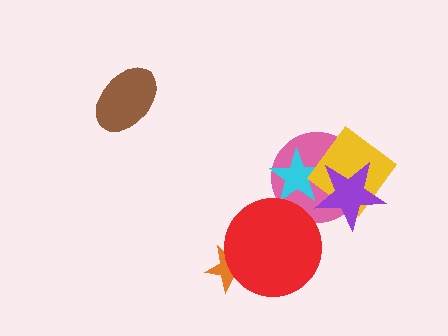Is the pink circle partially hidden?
Yes, it is partially covered by another shape.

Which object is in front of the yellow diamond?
The purple star is in front of the yellow diamond.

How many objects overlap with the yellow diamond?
2 objects overlap with the yellow diamond.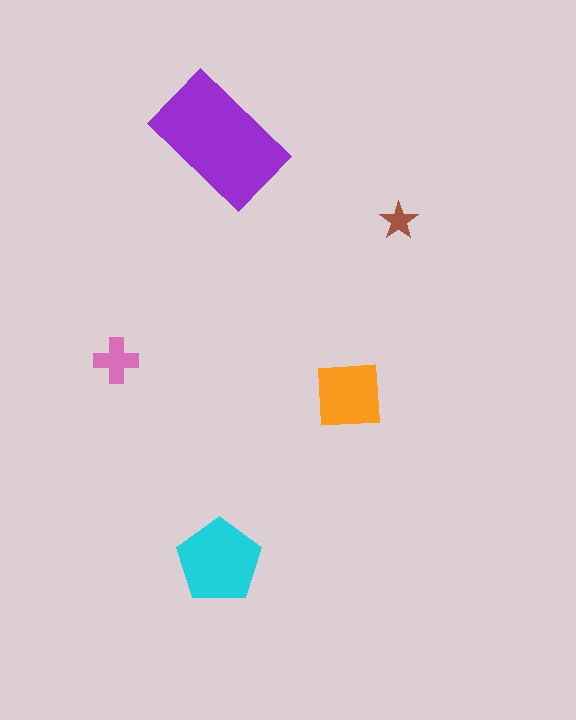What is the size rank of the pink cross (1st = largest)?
4th.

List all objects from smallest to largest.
The brown star, the pink cross, the orange square, the cyan pentagon, the purple rectangle.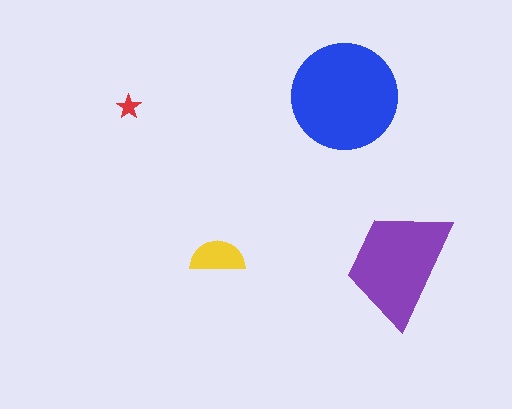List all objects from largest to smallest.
The blue circle, the purple trapezoid, the yellow semicircle, the red star.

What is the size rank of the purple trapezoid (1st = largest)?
2nd.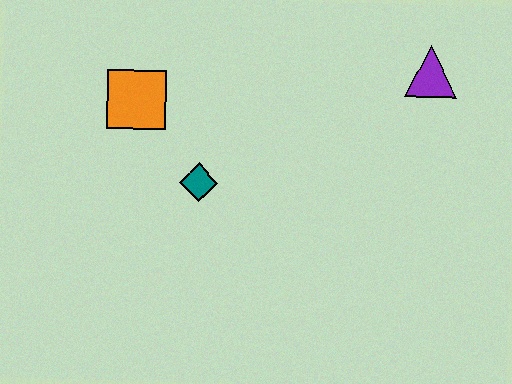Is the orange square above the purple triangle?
No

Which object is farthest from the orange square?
The purple triangle is farthest from the orange square.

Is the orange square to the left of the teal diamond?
Yes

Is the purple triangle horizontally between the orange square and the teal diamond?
No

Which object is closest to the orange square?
The teal diamond is closest to the orange square.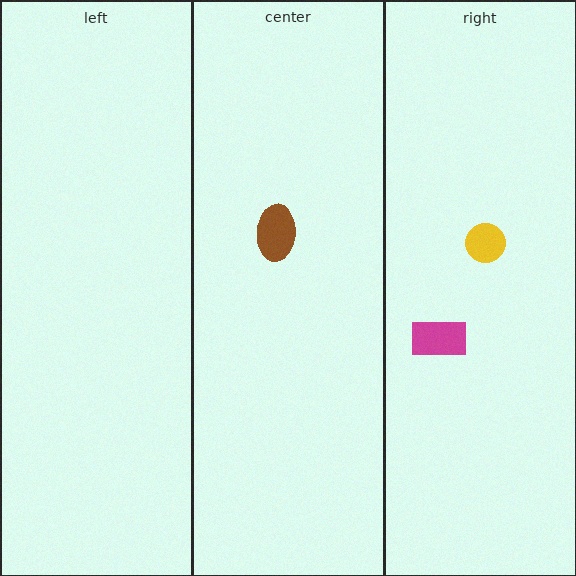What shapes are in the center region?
The brown ellipse.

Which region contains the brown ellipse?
The center region.